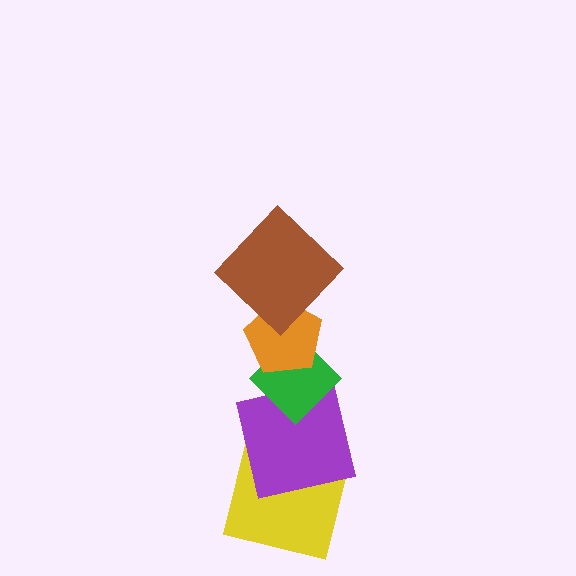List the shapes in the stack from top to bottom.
From top to bottom: the brown diamond, the orange pentagon, the green diamond, the purple square, the yellow square.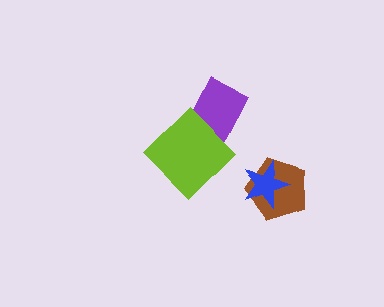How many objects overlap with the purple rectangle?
1 object overlaps with the purple rectangle.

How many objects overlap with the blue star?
1 object overlaps with the blue star.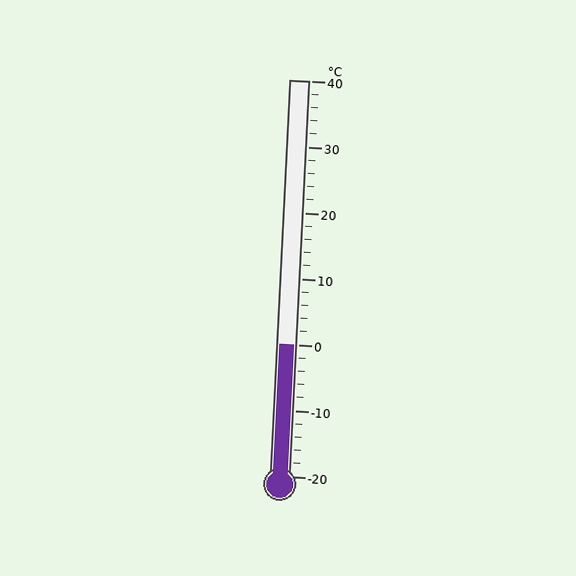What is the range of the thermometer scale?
The thermometer scale ranges from -20°C to 40°C.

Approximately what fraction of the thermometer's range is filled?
The thermometer is filled to approximately 35% of its range.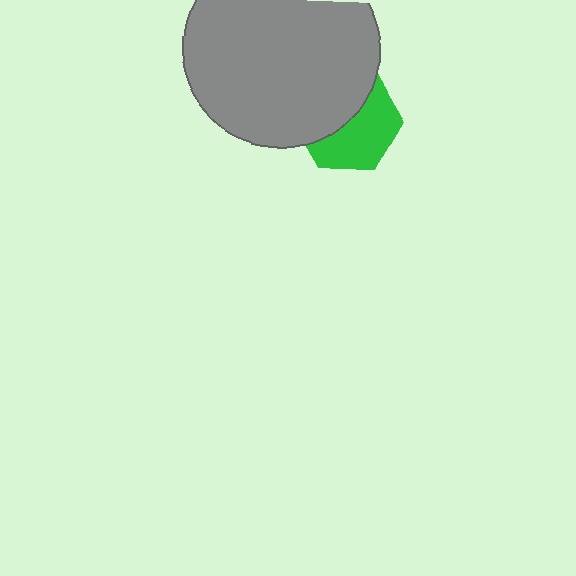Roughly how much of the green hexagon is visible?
About half of it is visible (roughly 53%).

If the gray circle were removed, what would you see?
You would see the complete green hexagon.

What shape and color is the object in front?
The object in front is a gray circle.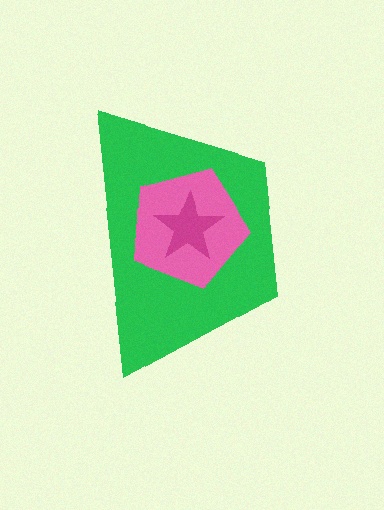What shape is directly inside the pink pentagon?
The magenta star.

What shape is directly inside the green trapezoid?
The pink pentagon.